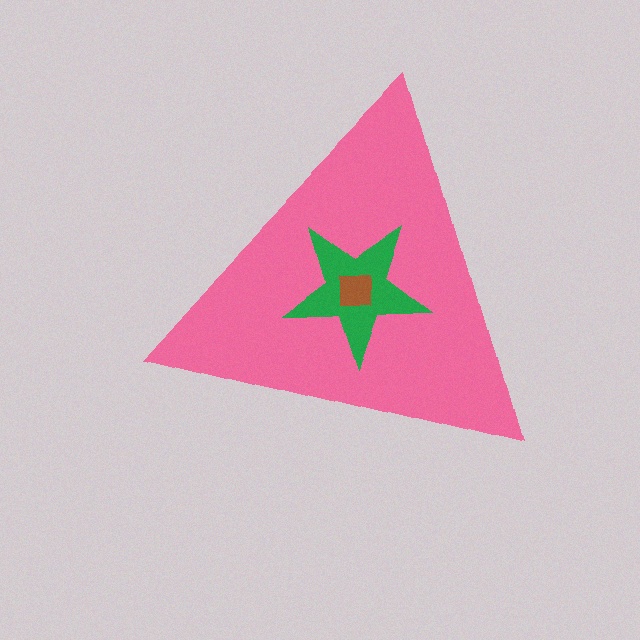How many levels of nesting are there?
3.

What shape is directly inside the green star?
The brown square.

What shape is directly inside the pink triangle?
The green star.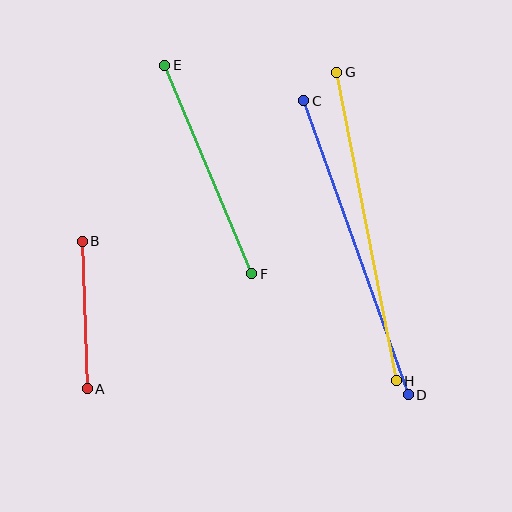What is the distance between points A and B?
The distance is approximately 148 pixels.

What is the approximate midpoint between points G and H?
The midpoint is at approximately (367, 227) pixels.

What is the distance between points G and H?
The distance is approximately 314 pixels.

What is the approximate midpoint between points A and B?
The midpoint is at approximately (85, 315) pixels.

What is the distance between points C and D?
The distance is approximately 312 pixels.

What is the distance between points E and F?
The distance is approximately 226 pixels.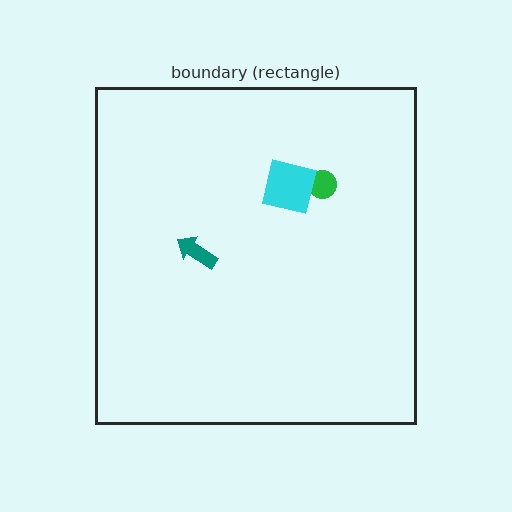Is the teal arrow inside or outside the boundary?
Inside.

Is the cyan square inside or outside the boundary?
Inside.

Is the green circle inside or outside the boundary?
Inside.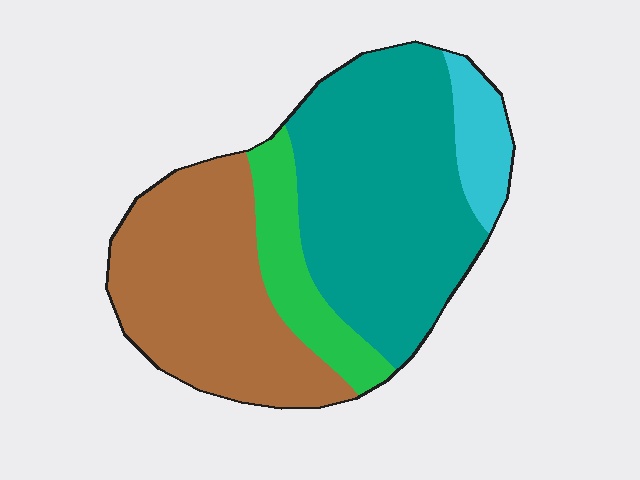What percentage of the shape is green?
Green covers about 15% of the shape.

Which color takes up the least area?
Cyan, at roughly 10%.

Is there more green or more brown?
Brown.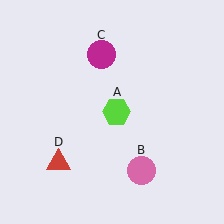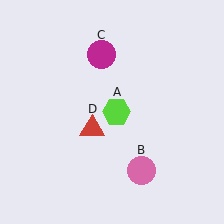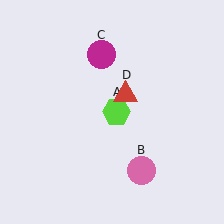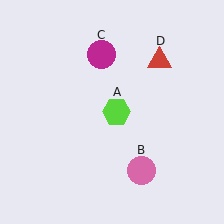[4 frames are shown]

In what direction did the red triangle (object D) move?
The red triangle (object D) moved up and to the right.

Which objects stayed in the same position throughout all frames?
Lime hexagon (object A) and pink circle (object B) and magenta circle (object C) remained stationary.